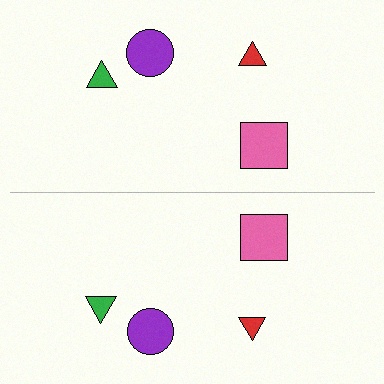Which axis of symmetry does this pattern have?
The pattern has a horizontal axis of symmetry running through the center of the image.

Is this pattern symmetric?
Yes, this pattern has bilateral (reflection) symmetry.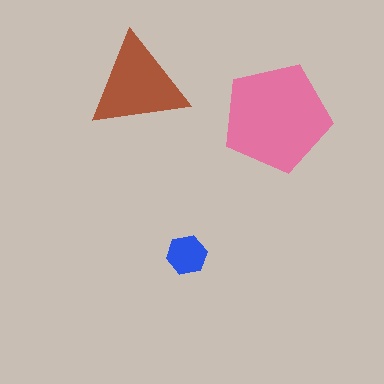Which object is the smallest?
The blue hexagon.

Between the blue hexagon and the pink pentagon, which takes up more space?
The pink pentagon.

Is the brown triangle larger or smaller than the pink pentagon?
Smaller.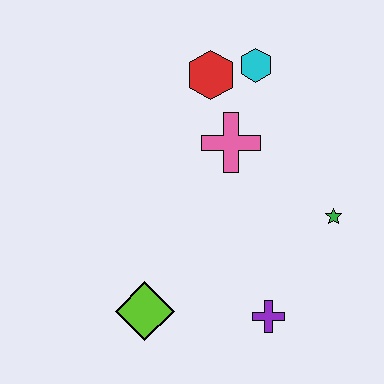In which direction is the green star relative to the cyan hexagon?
The green star is below the cyan hexagon.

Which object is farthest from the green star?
The lime diamond is farthest from the green star.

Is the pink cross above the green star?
Yes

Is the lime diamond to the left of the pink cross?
Yes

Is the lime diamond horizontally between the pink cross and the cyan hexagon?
No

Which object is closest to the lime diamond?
The purple cross is closest to the lime diamond.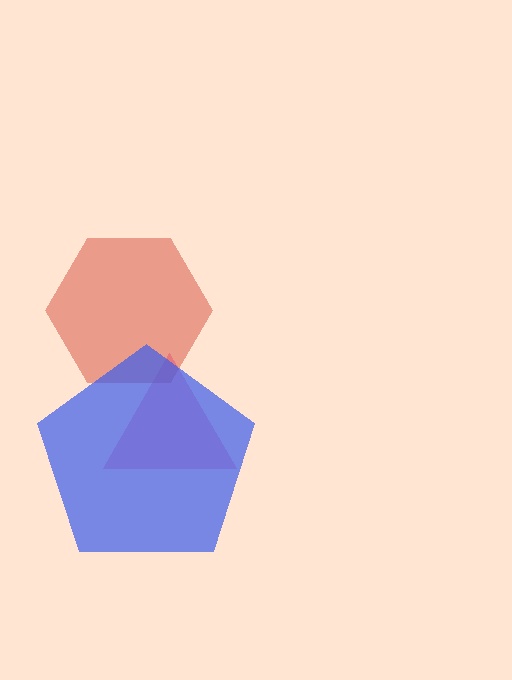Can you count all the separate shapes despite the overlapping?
Yes, there are 3 separate shapes.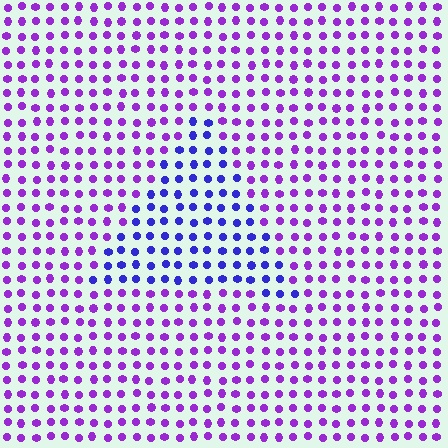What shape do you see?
I see a triangle.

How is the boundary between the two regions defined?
The boundary is defined purely by a slight shift in hue (about 37 degrees). Spacing, size, and orientation are identical on both sides.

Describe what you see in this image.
The image is filled with small purple elements in a uniform arrangement. A triangle-shaped region is visible where the elements are tinted to a slightly different hue, forming a subtle color boundary.